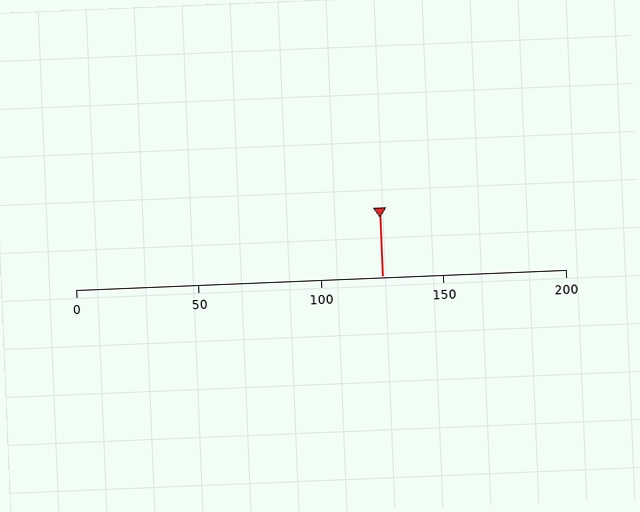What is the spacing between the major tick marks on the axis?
The major ticks are spaced 50 apart.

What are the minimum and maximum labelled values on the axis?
The axis runs from 0 to 200.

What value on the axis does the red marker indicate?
The marker indicates approximately 125.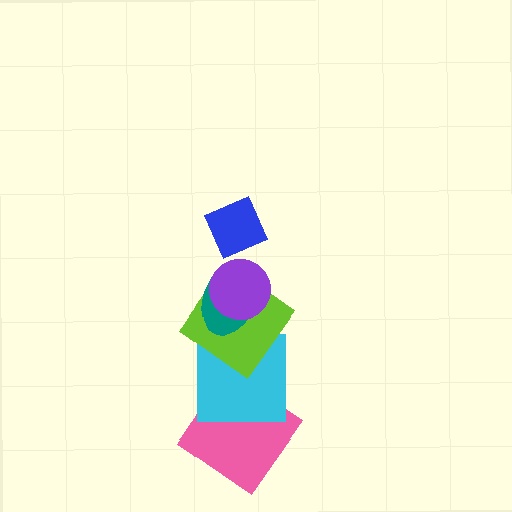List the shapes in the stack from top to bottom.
From top to bottom: the blue diamond, the purple circle, the teal ellipse, the lime diamond, the cyan square, the pink diamond.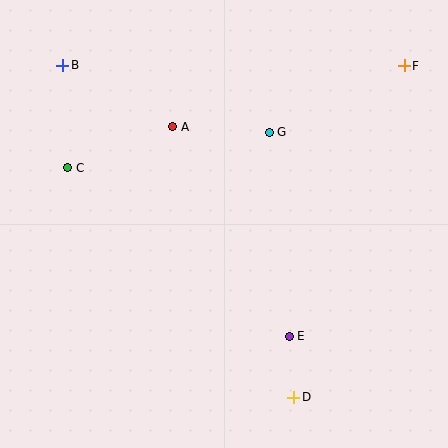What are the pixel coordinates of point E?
Point E is at (289, 336).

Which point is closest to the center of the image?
Point G at (269, 132) is closest to the center.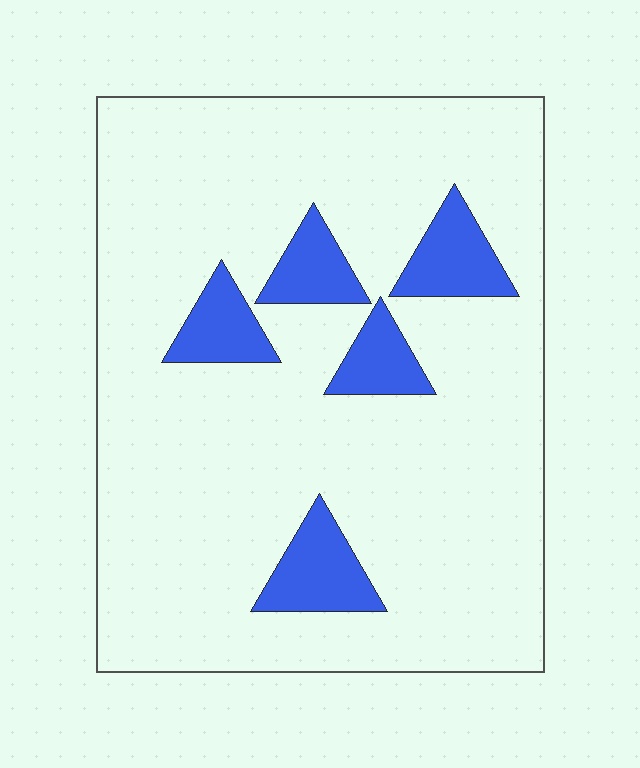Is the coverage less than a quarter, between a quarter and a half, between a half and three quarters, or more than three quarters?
Less than a quarter.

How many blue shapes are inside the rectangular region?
5.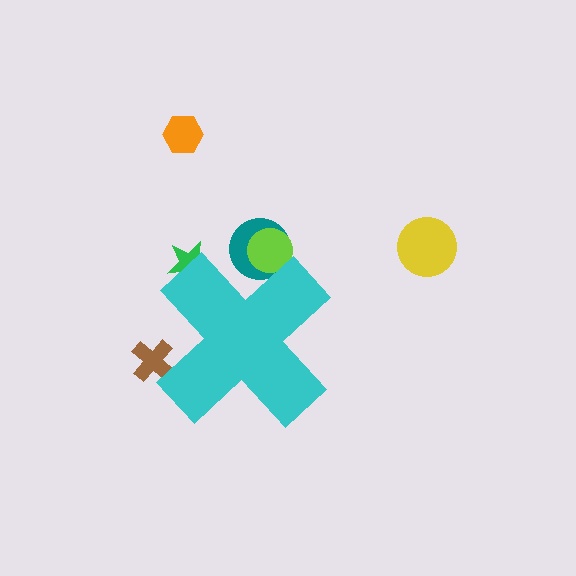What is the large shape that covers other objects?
A cyan cross.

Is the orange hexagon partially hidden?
No, the orange hexagon is fully visible.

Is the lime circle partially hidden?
Yes, the lime circle is partially hidden behind the cyan cross.